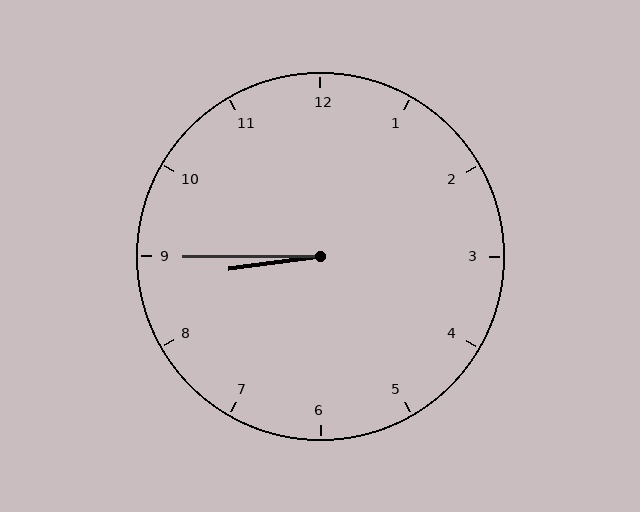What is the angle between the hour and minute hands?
Approximately 8 degrees.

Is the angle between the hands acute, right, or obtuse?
It is acute.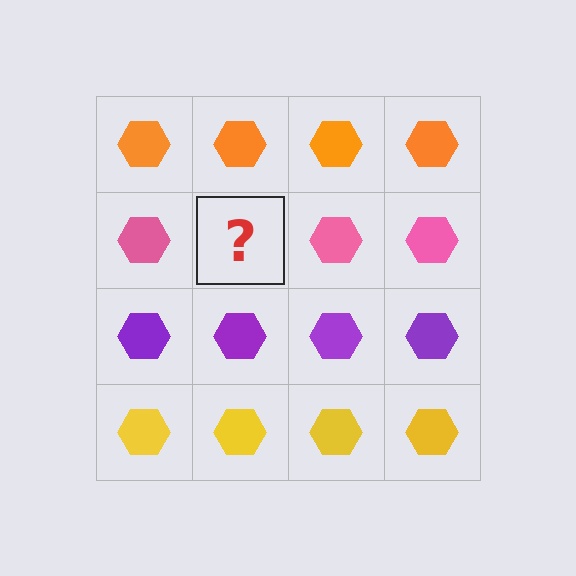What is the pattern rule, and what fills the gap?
The rule is that each row has a consistent color. The gap should be filled with a pink hexagon.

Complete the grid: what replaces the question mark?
The question mark should be replaced with a pink hexagon.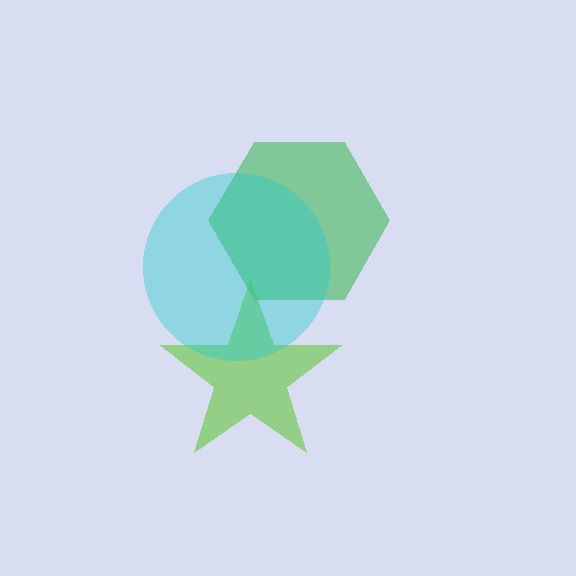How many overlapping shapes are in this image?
There are 3 overlapping shapes in the image.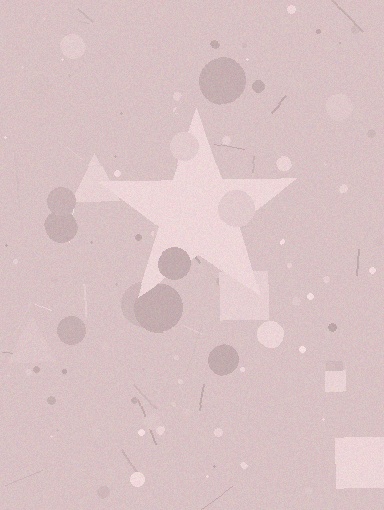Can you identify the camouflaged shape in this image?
The camouflaged shape is a star.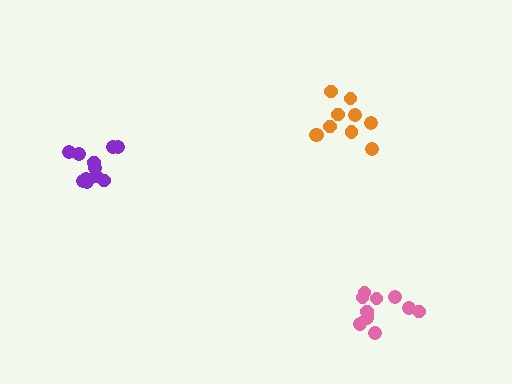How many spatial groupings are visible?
There are 3 spatial groupings.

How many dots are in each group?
Group 1: 11 dots, Group 2: 10 dots, Group 3: 11 dots (32 total).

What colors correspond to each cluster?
The clusters are colored: purple, orange, pink.